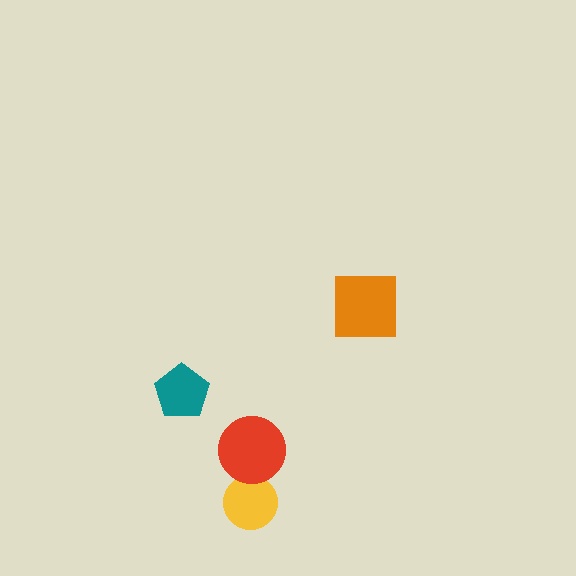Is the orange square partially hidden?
No, no other shape covers it.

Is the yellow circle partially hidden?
Yes, it is partially covered by another shape.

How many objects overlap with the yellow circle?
1 object overlaps with the yellow circle.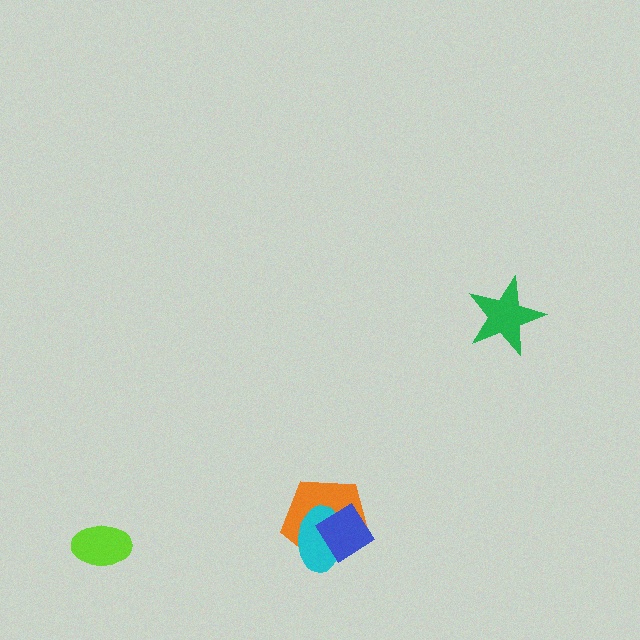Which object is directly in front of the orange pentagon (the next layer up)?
The cyan ellipse is directly in front of the orange pentagon.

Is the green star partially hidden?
No, no other shape covers it.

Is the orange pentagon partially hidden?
Yes, it is partially covered by another shape.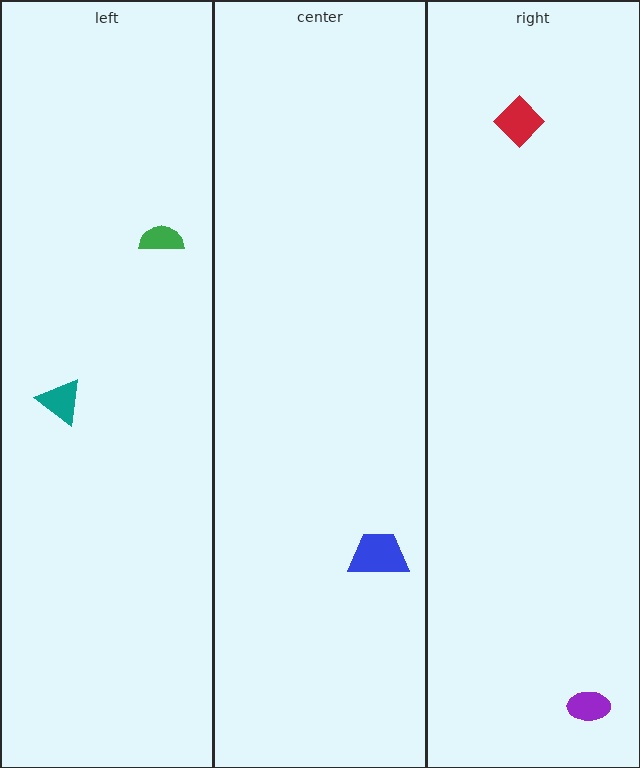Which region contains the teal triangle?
The left region.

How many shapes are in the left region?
2.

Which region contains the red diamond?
The right region.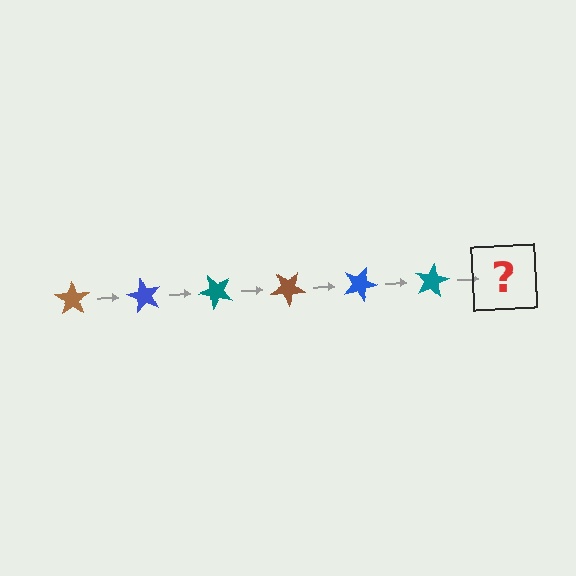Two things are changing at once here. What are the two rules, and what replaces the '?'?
The two rules are that it rotates 60 degrees each step and the color cycles through brown, blue, and teal. The '?' should be a brown star, rotated 360 degrees from the start.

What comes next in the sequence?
The next element should be a brown star, rotated 360 degrees from the start.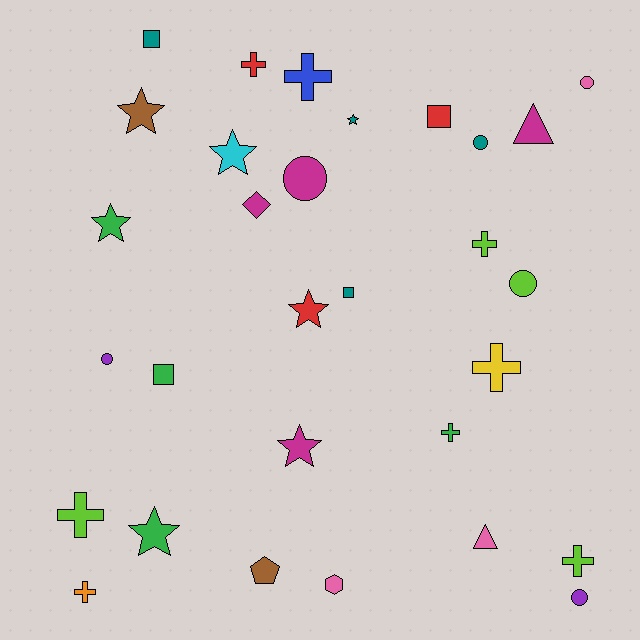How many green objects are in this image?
There are 4 green objects.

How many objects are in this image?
There are 30 objects.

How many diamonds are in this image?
There is 1 diamond.